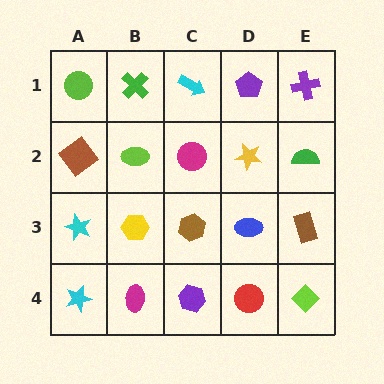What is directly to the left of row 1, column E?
A purple pentagon.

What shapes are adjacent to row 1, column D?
A yellow star (row 2, column D), a cyan arrow (row 1, column C), a purple cross (row 1, column E).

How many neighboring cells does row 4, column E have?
2.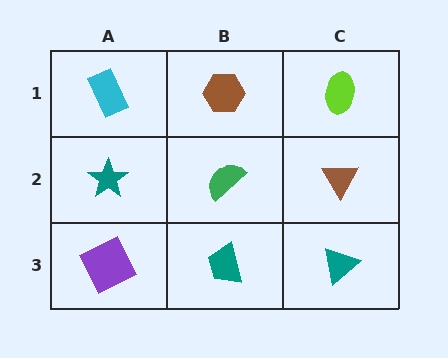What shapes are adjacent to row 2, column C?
A lime ellipse (row 1, column C), a teal triangle (row 3, column C), a green semicircle (row 2, column B).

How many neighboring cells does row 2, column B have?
4.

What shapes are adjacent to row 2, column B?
A brown hexagon (row 1, column B), a teal trapezoid (row 3, column B), a teal star (row 2, column A), a brown triangle (row 2, column C).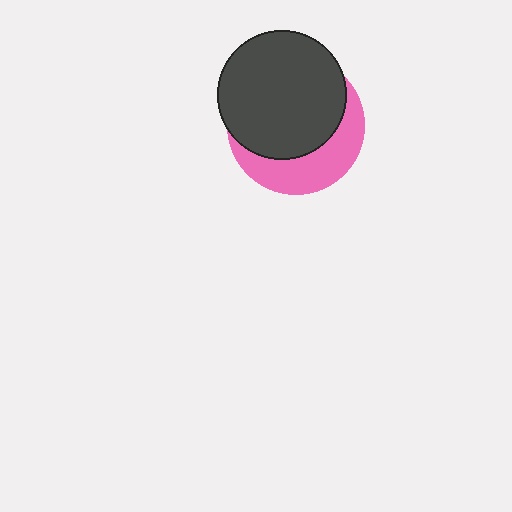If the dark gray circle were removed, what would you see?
You would see the complete pink circle.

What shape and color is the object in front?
The object in front is a dark gray circle.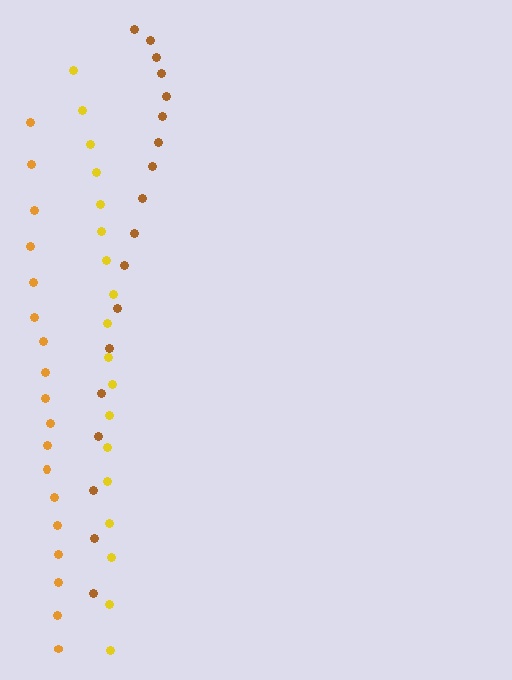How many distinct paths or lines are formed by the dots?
There are 3 distinct paths.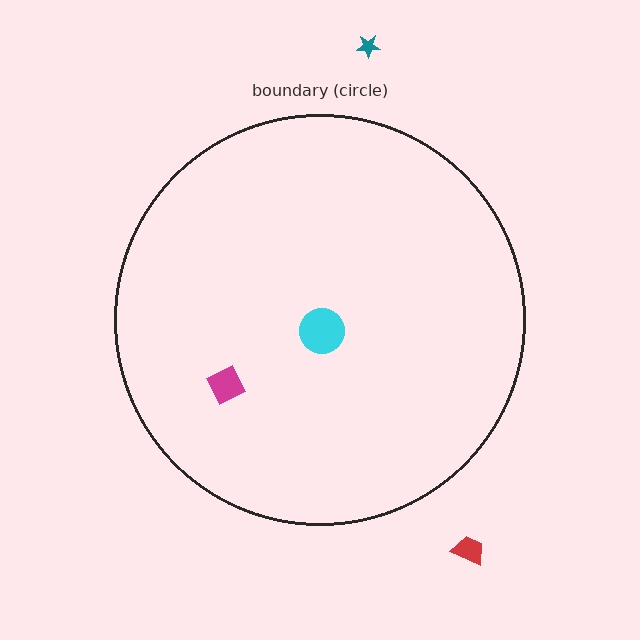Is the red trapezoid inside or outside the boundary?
Outside.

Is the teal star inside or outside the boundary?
Outside.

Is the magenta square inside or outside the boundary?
Inside.